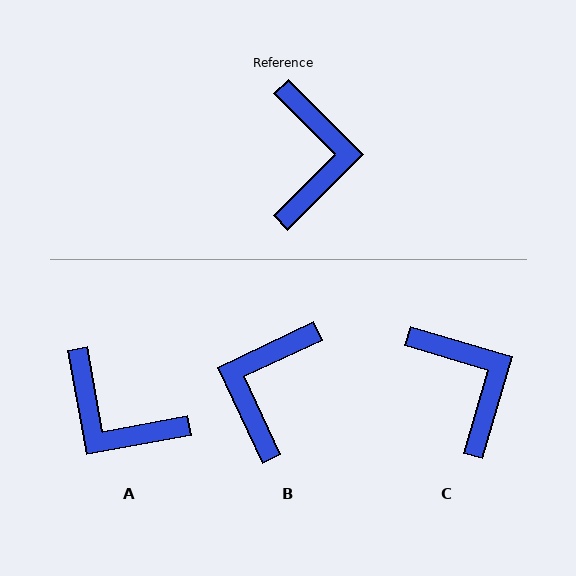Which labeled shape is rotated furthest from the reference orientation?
B, about 160 degrees away.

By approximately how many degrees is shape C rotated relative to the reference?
Approximately 29 degrees counter-clockwise.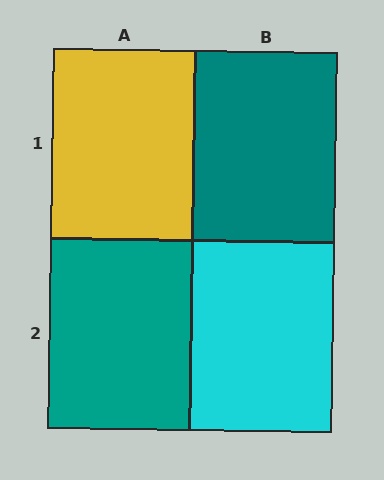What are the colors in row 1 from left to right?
Yellow, teal.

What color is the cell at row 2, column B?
Cyan.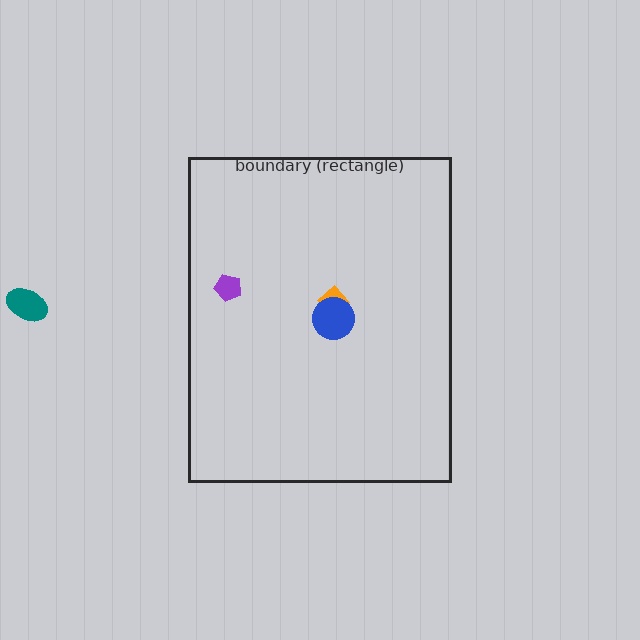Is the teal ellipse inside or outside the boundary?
Outside.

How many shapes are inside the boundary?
3 inside, 1 outside.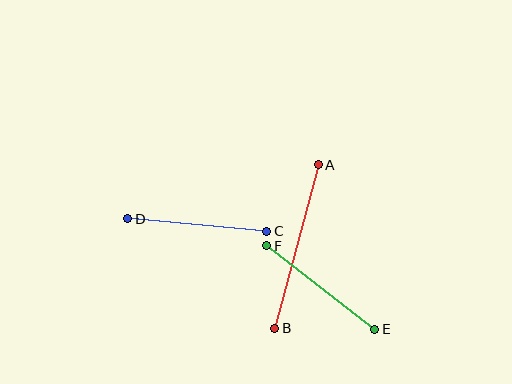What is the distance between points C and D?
The distance is approximately 140 pixels.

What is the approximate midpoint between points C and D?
The midpoint is at approximately (197, 225) pixels.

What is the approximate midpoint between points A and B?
The midpoint is at approximately (296, 246) pixels.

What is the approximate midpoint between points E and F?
The midpoint is at approximately (321, 287) pixels.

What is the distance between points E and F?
The distance is approximately 137 pixels.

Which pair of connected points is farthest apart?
Points A and B are farthest apart.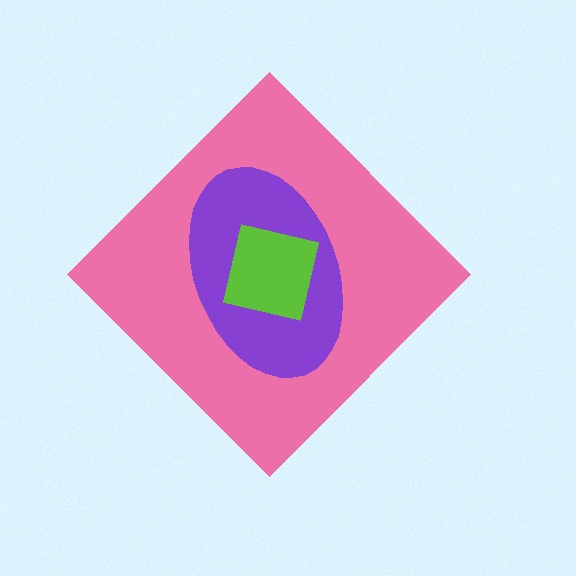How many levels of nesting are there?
3.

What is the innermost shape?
The lime square.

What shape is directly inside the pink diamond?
The purple ellipse.